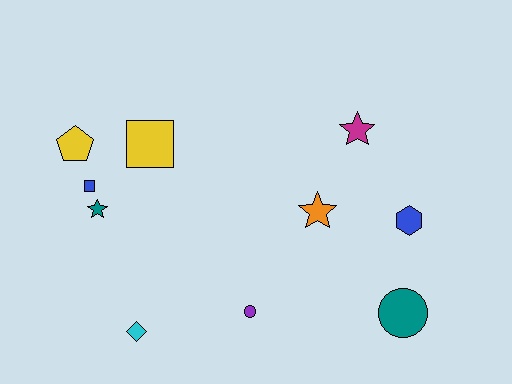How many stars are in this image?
There are 3 stars.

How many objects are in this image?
There are 10 objects.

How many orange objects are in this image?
There is 1 orange object.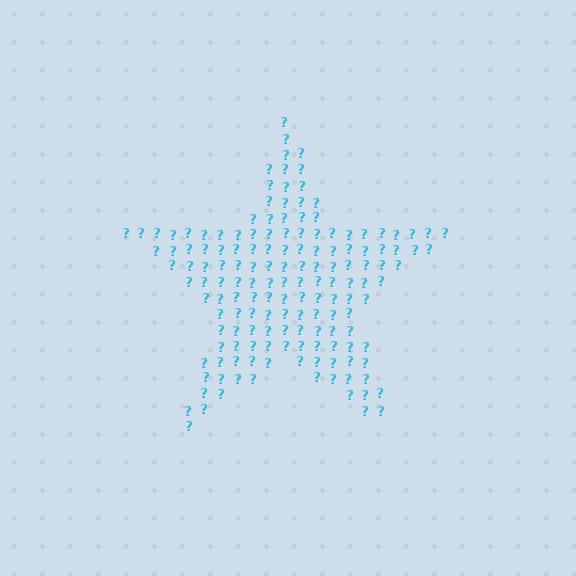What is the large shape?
The large shape is a star.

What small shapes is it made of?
It is made of small question marks.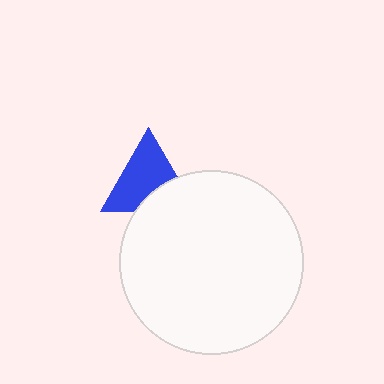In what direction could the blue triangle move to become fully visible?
The blue triangle could move up. That would shift it out from behind the white circle entirely.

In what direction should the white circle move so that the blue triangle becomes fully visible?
The white circle should move down. That is the shortest direction to clear the overlap and leave the blue triangle fully visible.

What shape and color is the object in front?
The object in front is a white circle.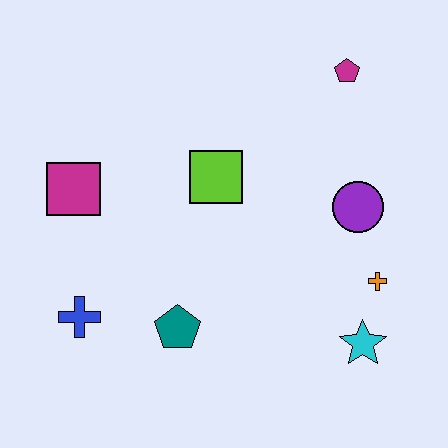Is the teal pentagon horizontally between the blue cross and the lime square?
Yes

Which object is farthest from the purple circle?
The blue cross is farthest from the purple circle.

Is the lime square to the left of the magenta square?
No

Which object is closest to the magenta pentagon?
The purple circle is closest to the magenta pentagon.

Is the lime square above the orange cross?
Yes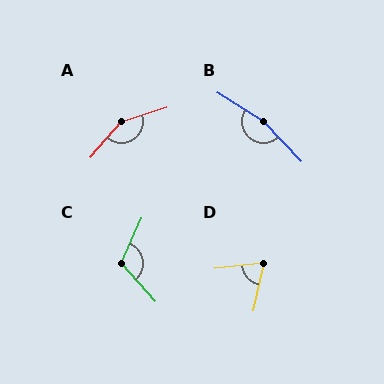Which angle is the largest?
B, at approximately 165 degrees.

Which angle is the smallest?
D, at approximately 70 degrees.